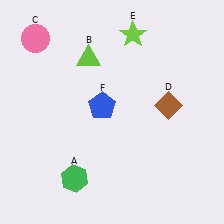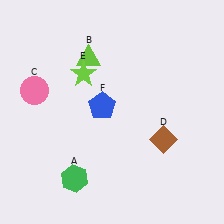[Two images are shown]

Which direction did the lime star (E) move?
The lime star (E) moved left.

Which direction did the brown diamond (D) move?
The brown diamond (D) moved down.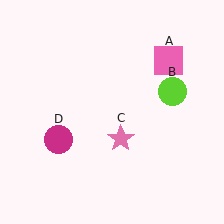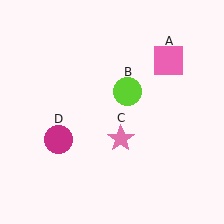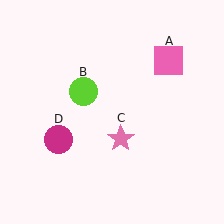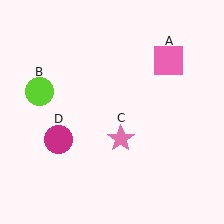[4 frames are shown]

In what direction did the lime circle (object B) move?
The lime circle (object B) moved left.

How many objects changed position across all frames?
1 object changed position: lime circle (object B).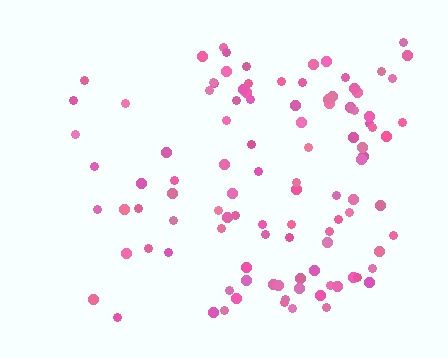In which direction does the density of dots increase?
From left to right, with the right side densest.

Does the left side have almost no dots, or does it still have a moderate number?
Still a moderate number, just noticeably fewer than the right.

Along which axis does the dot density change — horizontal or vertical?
Horizontal.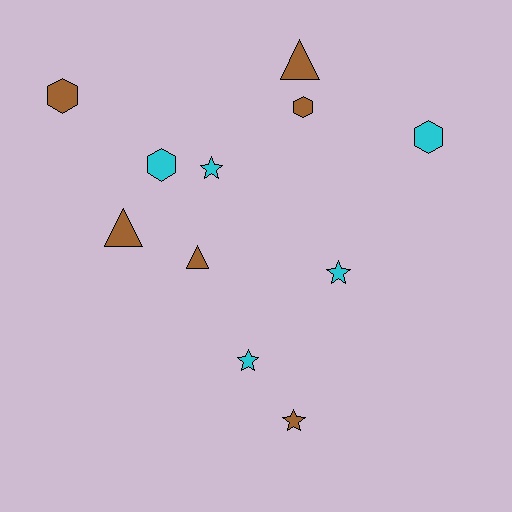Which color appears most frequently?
Brown, with 6 objects.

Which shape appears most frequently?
Star, with 4 objects.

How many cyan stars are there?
There are 3 cyan stars.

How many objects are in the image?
There are 11 objects.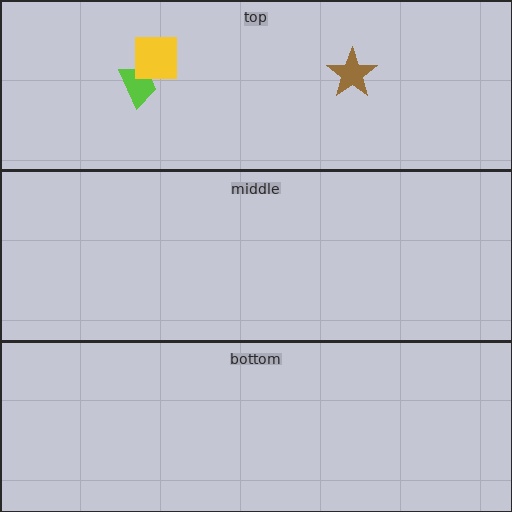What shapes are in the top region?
The lime trapezoid, the yellow square, the brown star.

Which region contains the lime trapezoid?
The top region.